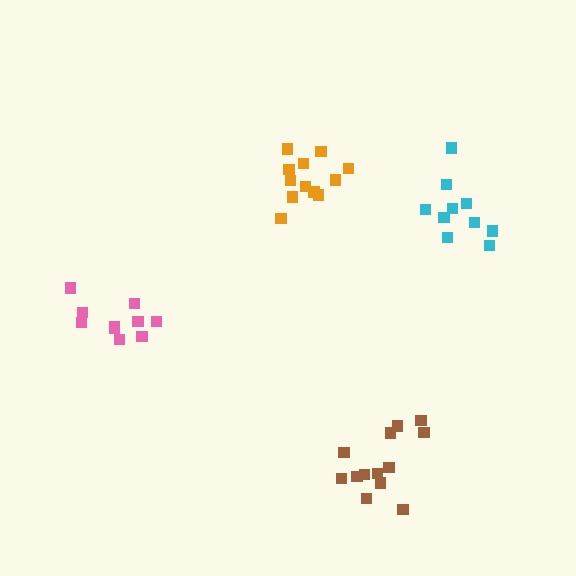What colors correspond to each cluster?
The clusters are colored: pink, orange, brown, cyan.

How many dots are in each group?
Group 1: 10 dots, Group 2: 12 dots, Group 3: 13 dots, Group 4: 10 dots (45 total).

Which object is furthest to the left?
The pink cluster is leftmost.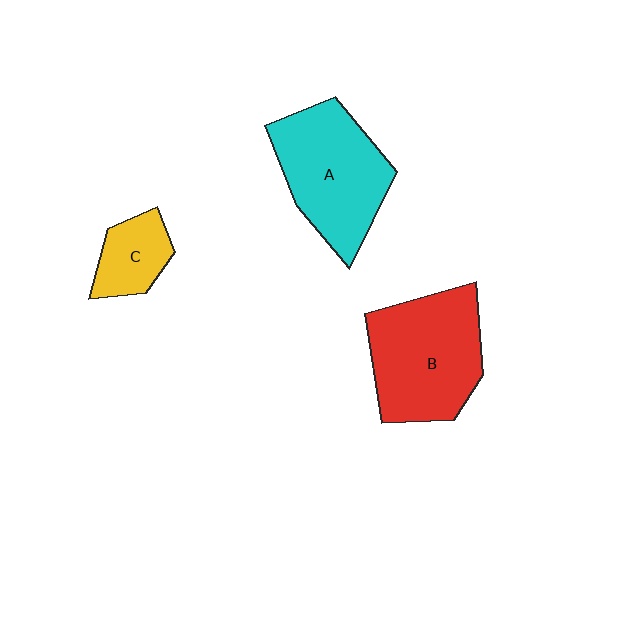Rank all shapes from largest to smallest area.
From largest to smallest: B (red), A (cyan), C (yellow).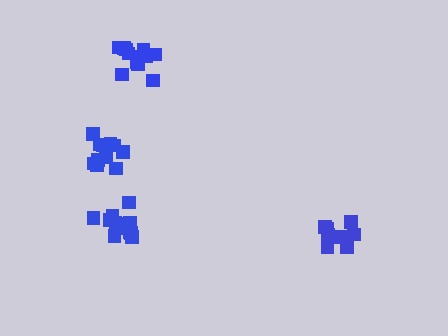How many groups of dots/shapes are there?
There are 4 groups.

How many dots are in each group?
Group 1: 12 dots, Group 2: 13 dots, Group 3: 12 dots, Group 4: 9 dots (46 total).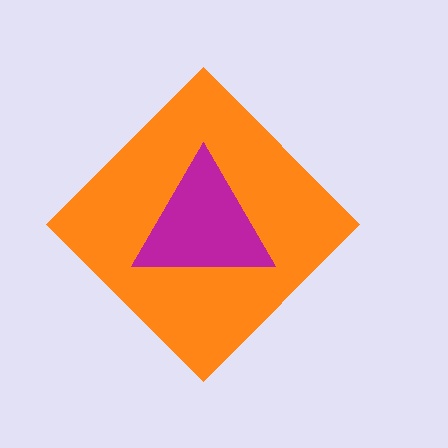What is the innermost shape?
The magenta triangle.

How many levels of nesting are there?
2.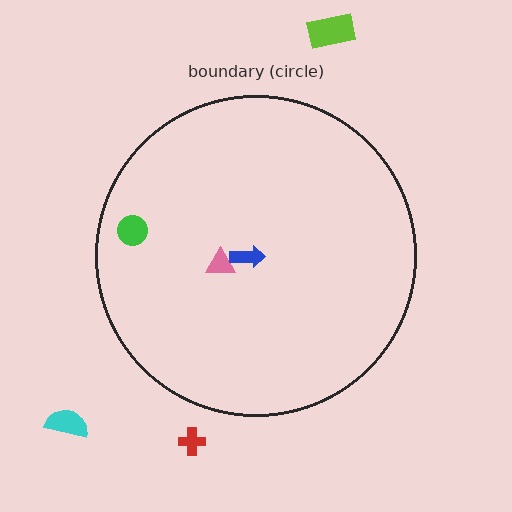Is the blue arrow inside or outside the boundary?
Inside.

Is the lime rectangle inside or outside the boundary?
Outside.